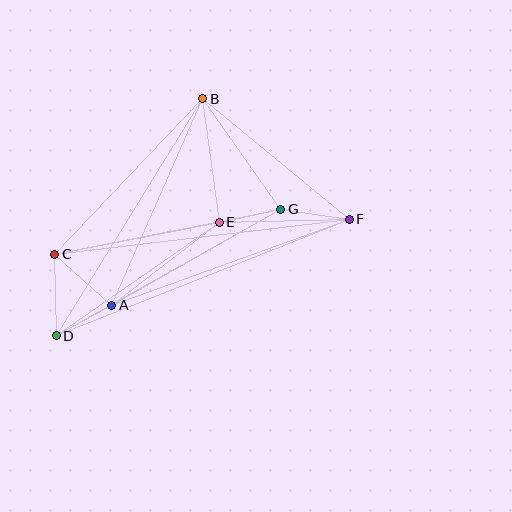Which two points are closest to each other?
Points E and G are closest to each other.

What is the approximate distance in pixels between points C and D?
The distance between C and D is approximately 81 pixels.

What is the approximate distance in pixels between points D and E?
The distance between D and E is approximately 199 pixels.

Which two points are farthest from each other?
Points D and F are farthest from each other.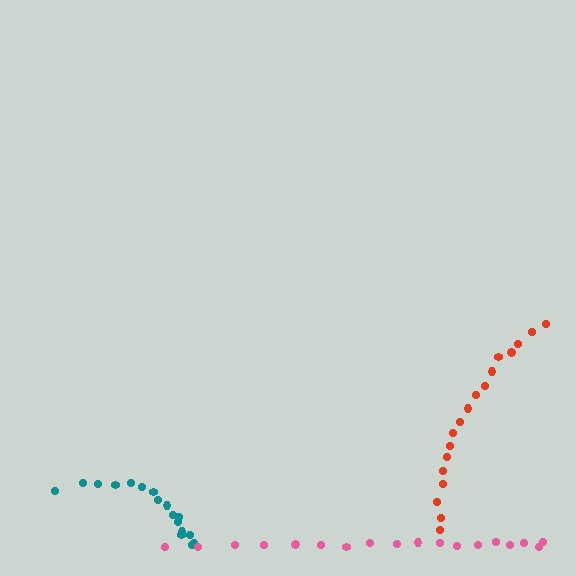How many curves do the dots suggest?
There are 3 distinct paths.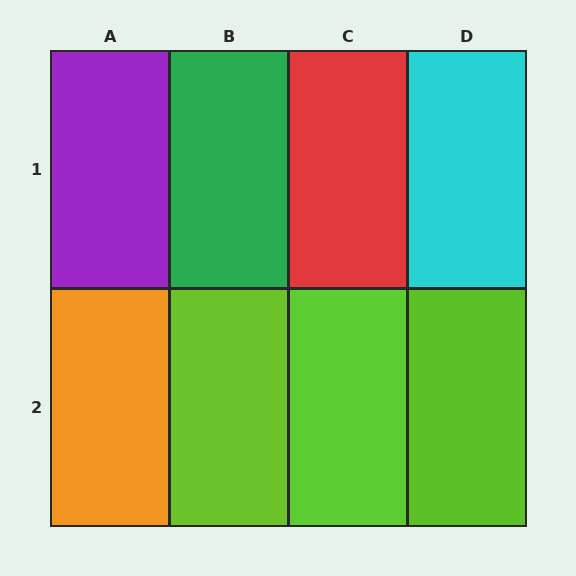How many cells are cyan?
1 cell is cyan.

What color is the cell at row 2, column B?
Lime.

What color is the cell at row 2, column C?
Lime.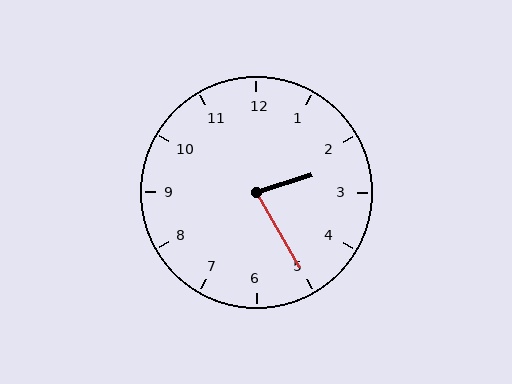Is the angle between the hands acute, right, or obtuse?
It is acute.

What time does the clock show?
2:25.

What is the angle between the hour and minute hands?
Approximately 78 degrees.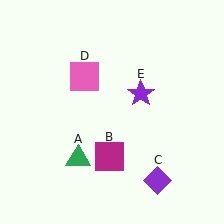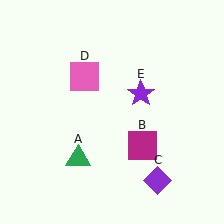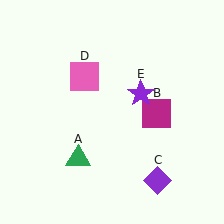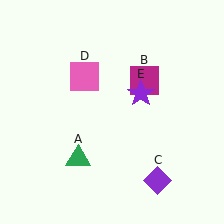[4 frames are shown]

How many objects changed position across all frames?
1 object changed position: magenta square (object B).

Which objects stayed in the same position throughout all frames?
Green triangle (object A) and purple diamond (object C) and pink square (object D) and purple star (object E) remained stationary.